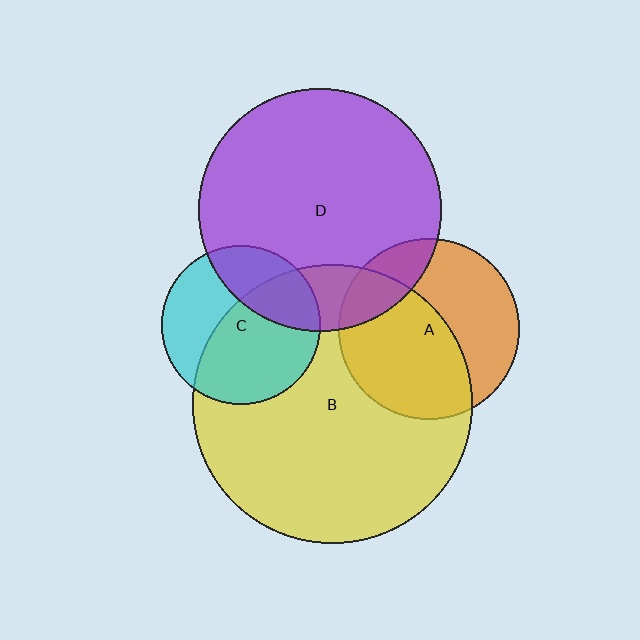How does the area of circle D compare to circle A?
Approximately 1.8 times.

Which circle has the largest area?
Circle B (yellow).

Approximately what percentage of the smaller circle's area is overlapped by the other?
Approximately 60%.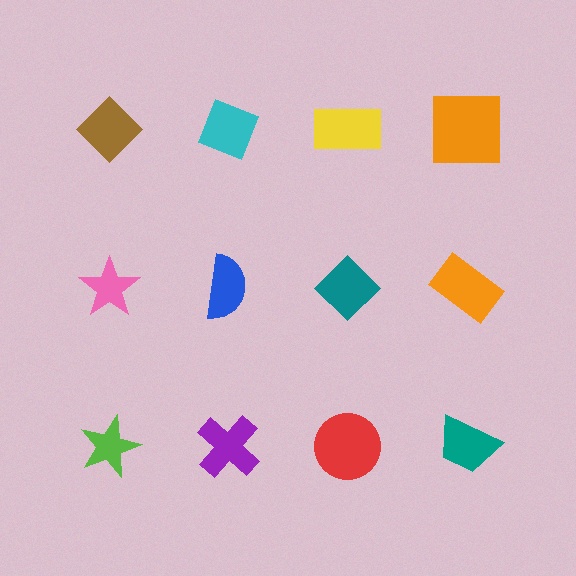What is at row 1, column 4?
An orange square.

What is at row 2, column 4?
An orange rectangle.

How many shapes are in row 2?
4 shapes.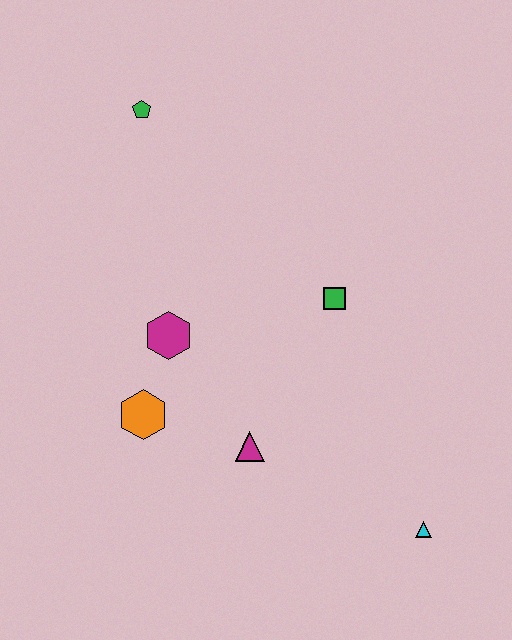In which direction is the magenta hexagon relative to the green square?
The magenta hexagon is to the left of the green square.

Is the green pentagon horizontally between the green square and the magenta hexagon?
No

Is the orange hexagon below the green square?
Yes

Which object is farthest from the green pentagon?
The cyan triangle is farthest from the green pentagon.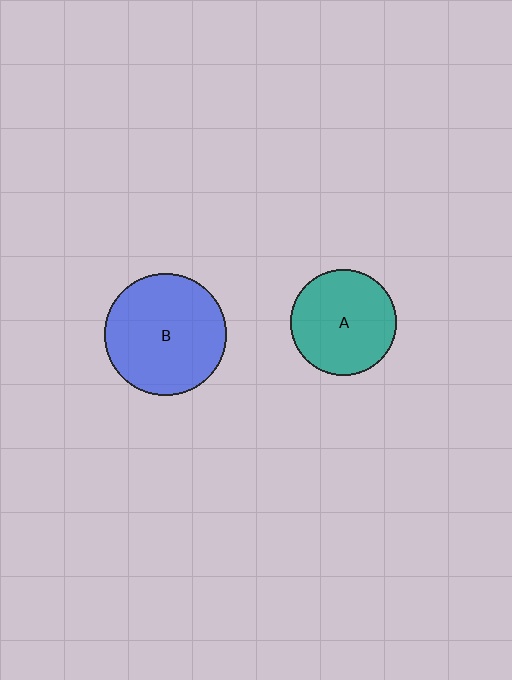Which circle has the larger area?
Circle B (blue).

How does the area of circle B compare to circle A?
Approximately 1.3 times.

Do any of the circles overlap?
No, none of the circles overlap.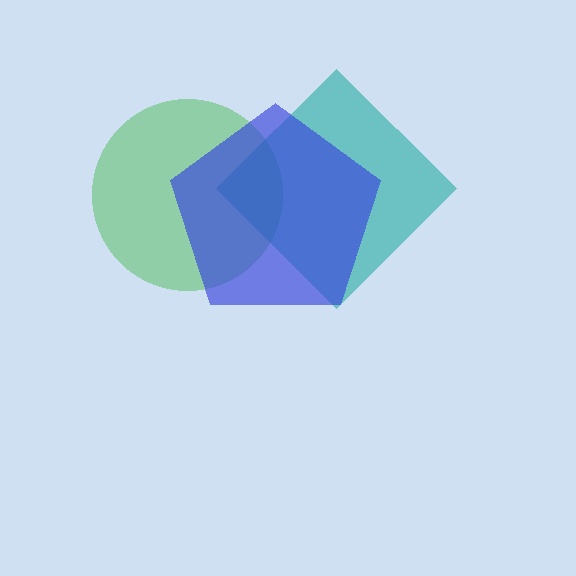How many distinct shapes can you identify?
There are 3 distinct shapes: a green circle, a teal diamond, a blue pentagon.